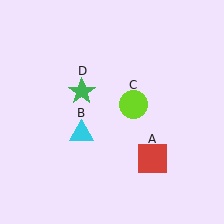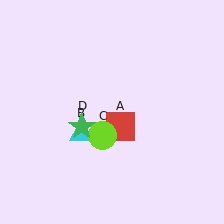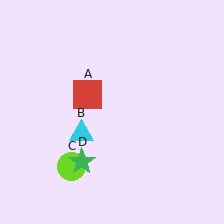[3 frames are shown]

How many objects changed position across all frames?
3 objects changed position: red square (object A), lime circle (object C), green star (object D).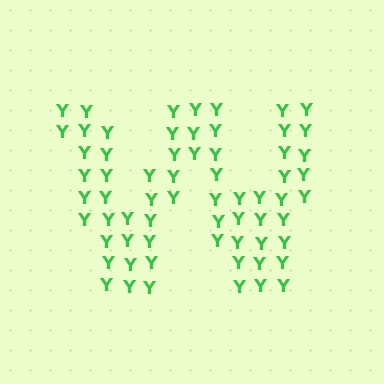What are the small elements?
The small elements are letter Y's.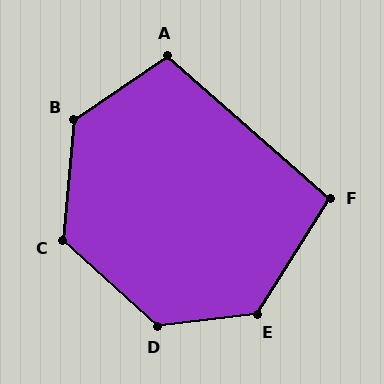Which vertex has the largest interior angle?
D, at approximately 131 degrees.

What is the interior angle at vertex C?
Approximately 126 degrees (obtuse).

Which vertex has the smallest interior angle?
F, at approximately 99 degrees.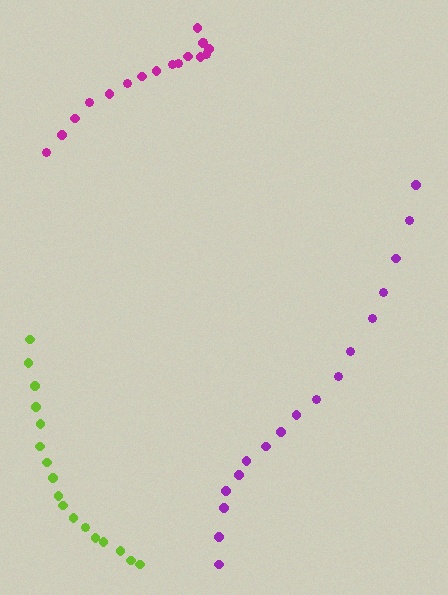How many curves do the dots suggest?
There are 3 distinct paths.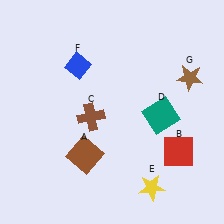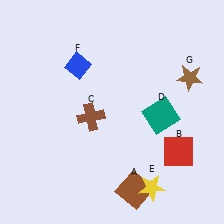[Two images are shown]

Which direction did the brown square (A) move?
The brown square (A) moved right.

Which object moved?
The brown square (A) moved right.